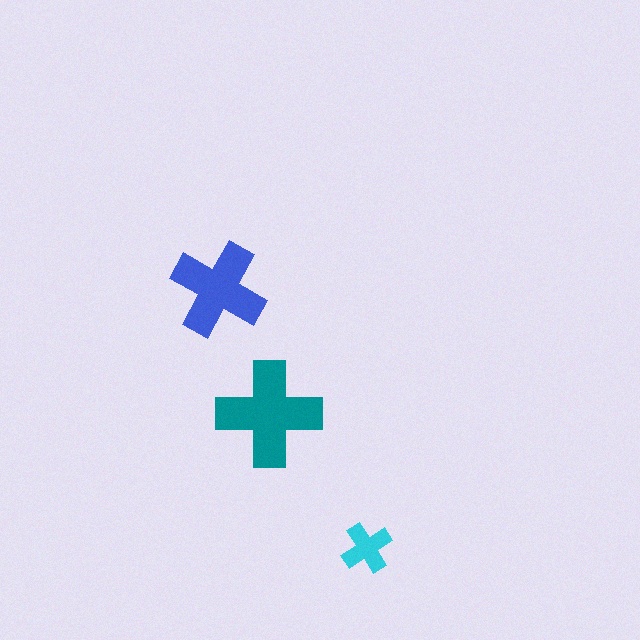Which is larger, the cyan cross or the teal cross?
The teal one.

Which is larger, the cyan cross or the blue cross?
The blue one.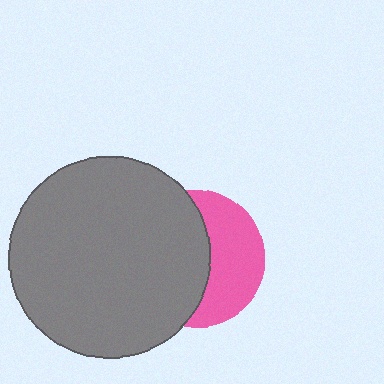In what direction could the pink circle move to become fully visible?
The pink circle could move right. That would shift it out from behind the gray circle entirely.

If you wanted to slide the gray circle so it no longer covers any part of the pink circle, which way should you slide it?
Slide it left — that is the most direct way to separate the two shapes.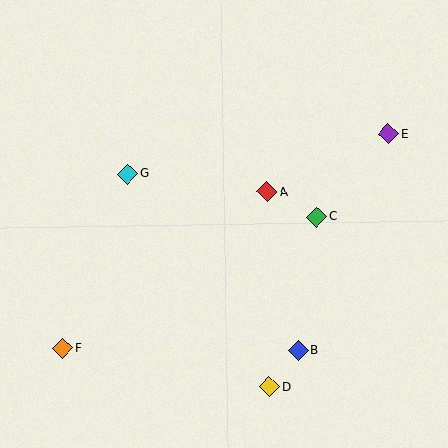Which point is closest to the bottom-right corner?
Point B is closest to the bottom-right corner.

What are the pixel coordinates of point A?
Point A is at (267, 192).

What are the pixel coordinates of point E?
Point E is at (388, 134).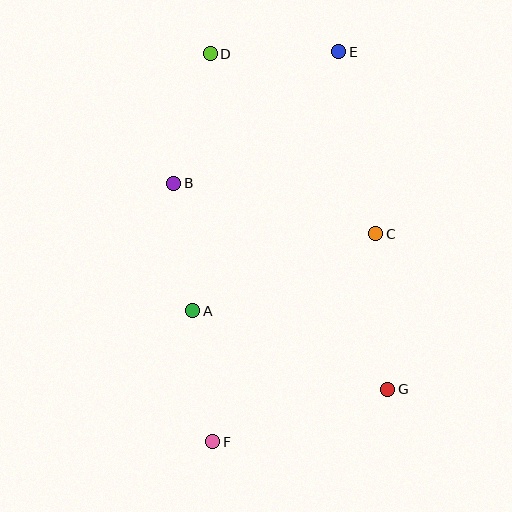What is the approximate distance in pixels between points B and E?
The distance between B and E is approximately 211 pixels.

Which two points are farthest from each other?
Points E and F are farthest from each other.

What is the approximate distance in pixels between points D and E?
The distance between D and E is approximately 129 pixels.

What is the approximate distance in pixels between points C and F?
The distance between C and F is approximately 264 pixels.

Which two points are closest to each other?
Points A and B are closest to each other.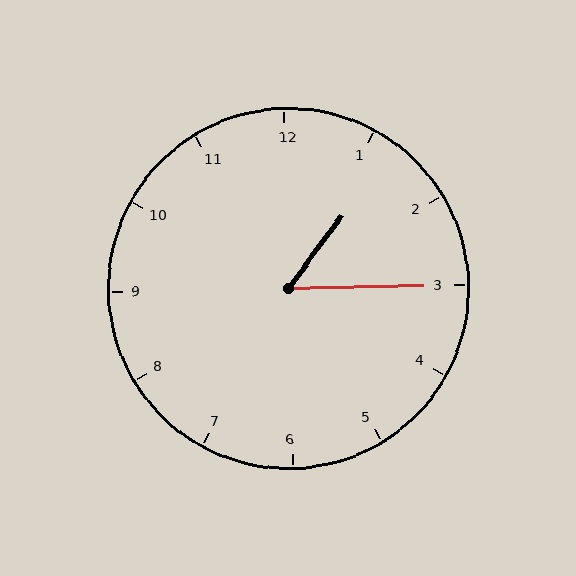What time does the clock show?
1:15.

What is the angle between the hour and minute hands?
Approximately 52 degrees.